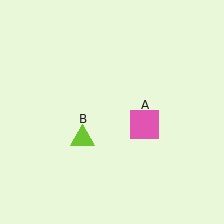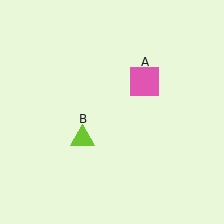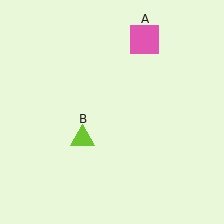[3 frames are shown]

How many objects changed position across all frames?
1 object changed position: pink square (object A).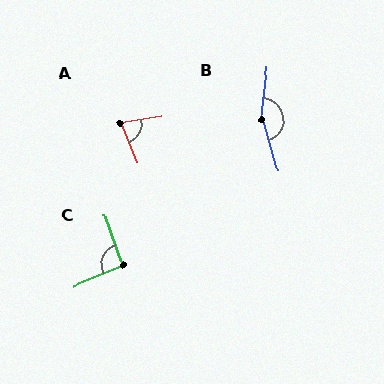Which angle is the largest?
B, at approximately 157 degrees.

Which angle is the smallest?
A, at approximately 76 degrees.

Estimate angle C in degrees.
Approximately 94 degrees.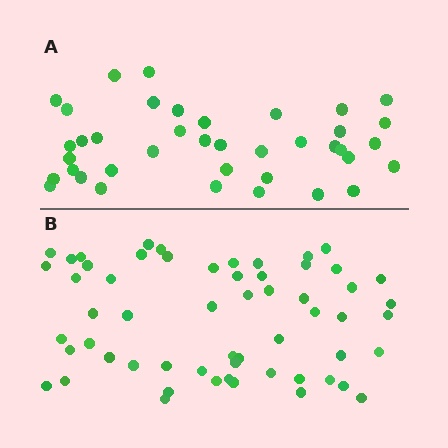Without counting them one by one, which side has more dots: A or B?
Region B (the bottom region) has more dots.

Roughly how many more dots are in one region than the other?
Region B has approximately 20 more dots than region A.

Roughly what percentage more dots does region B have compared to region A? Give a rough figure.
About 50% more.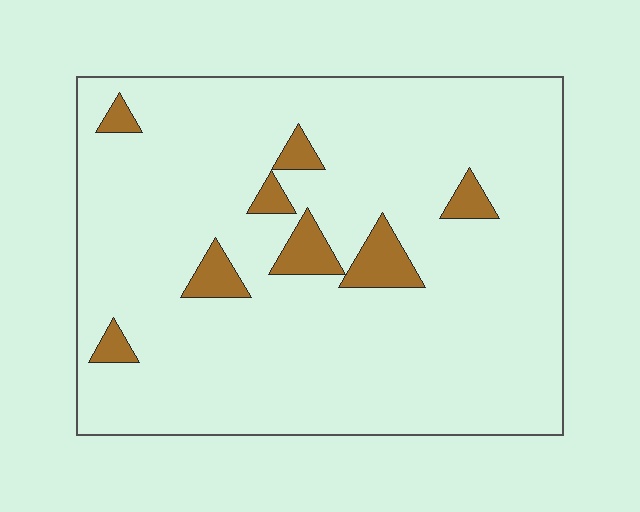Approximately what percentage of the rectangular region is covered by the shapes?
Approximately 10%.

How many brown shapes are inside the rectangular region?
8.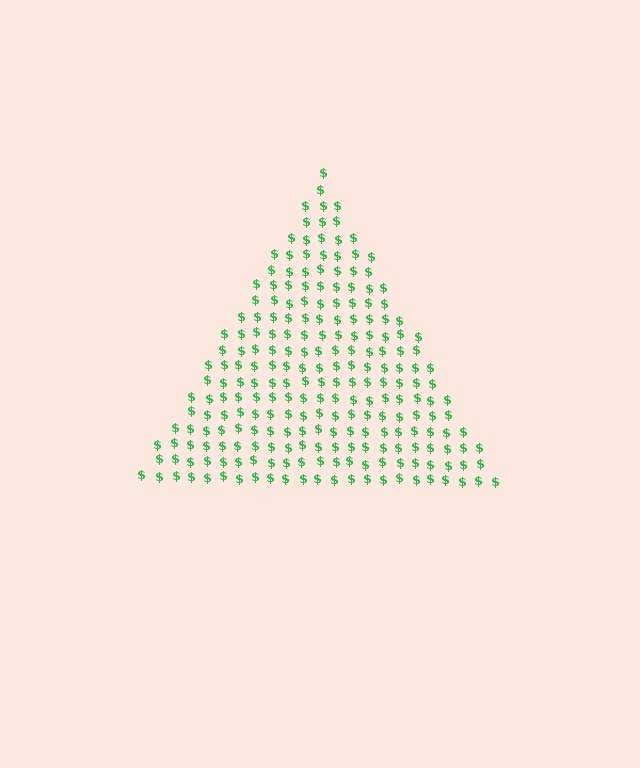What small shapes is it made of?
It is made of small dollar signs.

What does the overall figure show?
The overall figure shows a triangle.